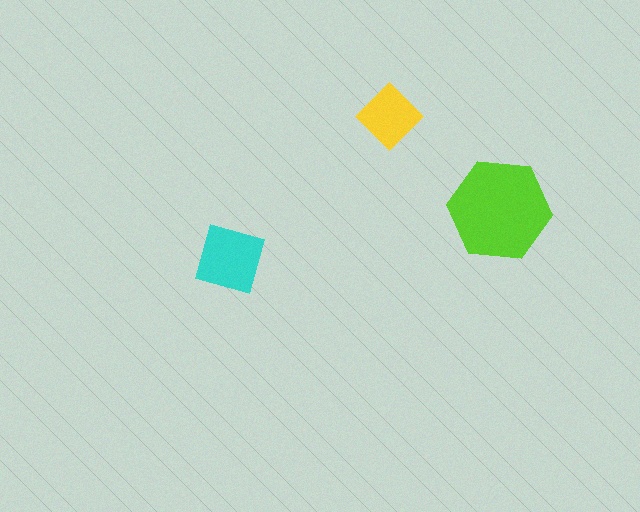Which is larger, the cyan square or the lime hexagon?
The lime hexagon.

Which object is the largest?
The lime hexagon.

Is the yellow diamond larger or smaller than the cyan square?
Smaller.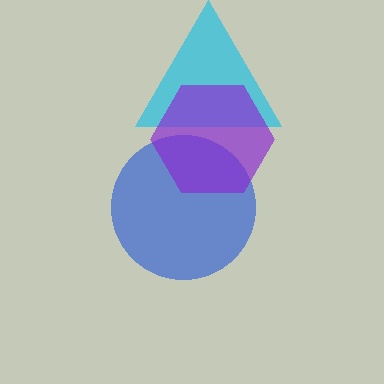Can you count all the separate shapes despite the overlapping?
Yes, there are 3 separate shapes.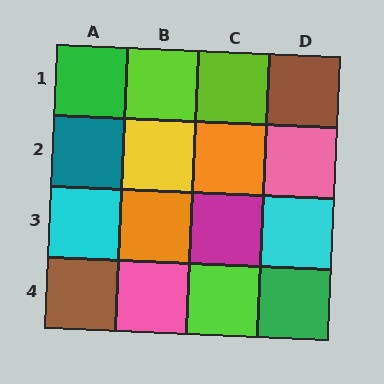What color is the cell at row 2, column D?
Pink.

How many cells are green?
2 cells are green.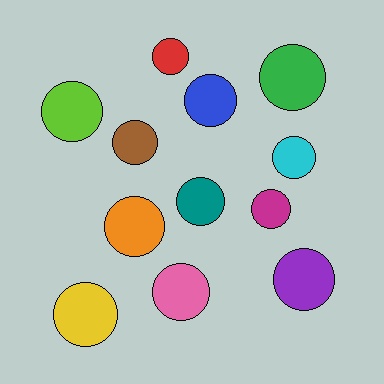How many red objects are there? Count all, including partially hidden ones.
There is 1 red object.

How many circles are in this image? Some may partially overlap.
There are 12 circles.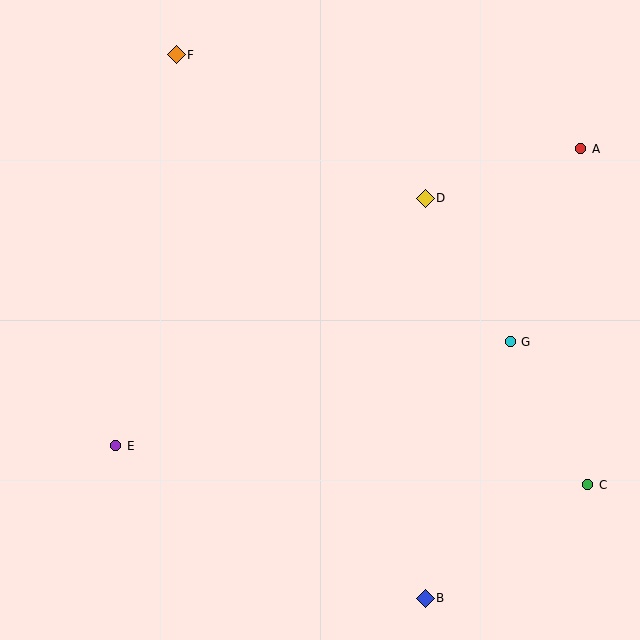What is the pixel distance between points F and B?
The distance between F and B is 598 pixels.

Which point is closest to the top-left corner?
Point F is closest to the top-left corner.